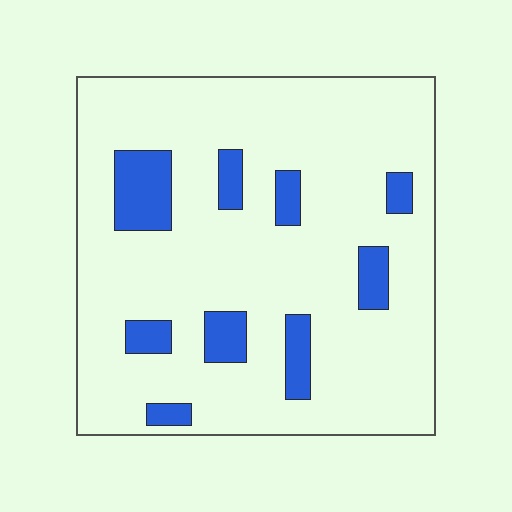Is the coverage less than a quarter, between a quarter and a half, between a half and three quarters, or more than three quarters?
Less than a quarter.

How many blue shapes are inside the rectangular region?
9.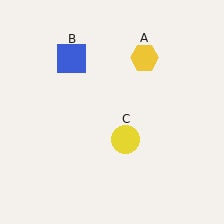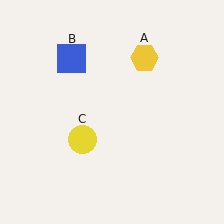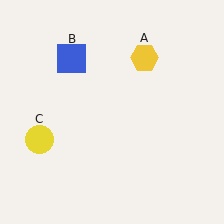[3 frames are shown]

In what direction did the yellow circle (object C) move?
The yellow circle (object C) moved left.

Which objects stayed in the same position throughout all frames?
Yellow hexagon (object A) and blue square (object B) remained stationary.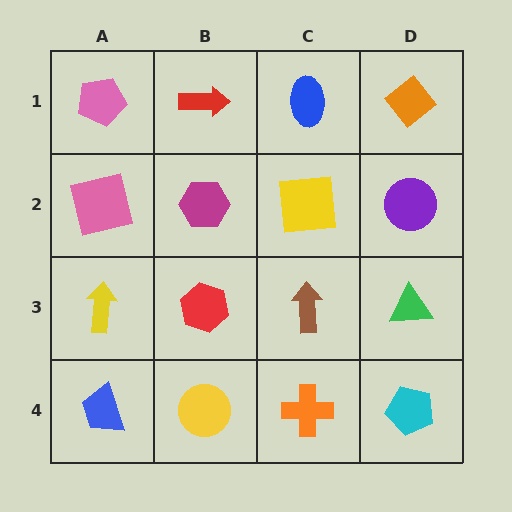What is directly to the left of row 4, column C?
A yellow circle.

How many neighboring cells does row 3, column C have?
4.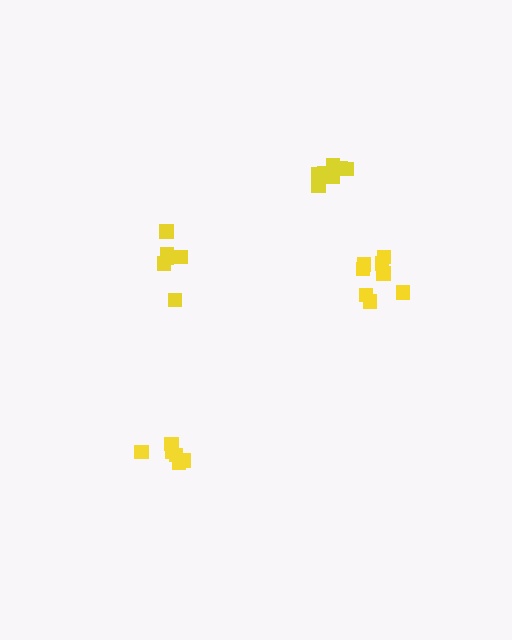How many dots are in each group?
Group 1: 6 dots, Group 2: 6 dots, Group 3: 7 dots, Group 4: 8 dots (27 total).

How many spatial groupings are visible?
There are 4 spatial groupings.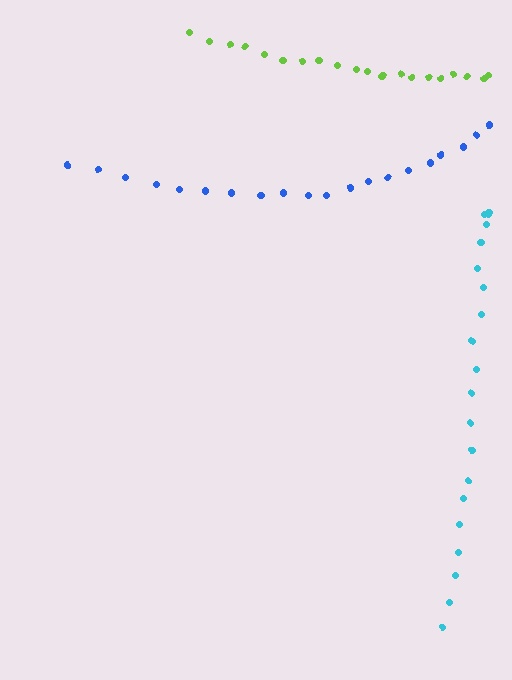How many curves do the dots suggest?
There are 3 distinct paths.